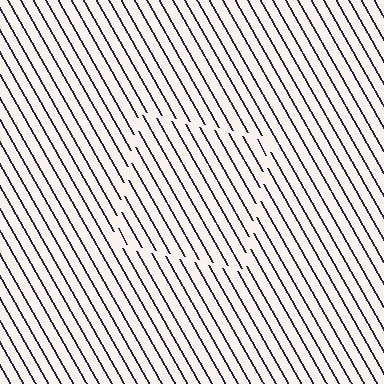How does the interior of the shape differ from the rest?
The interior of the shape contains the same grating, shifted by half a period — the contour is defined by the phase discontinuity where line-ends from the inner and outer gratings abut.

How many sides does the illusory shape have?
4 sides — the line-ends trace a square.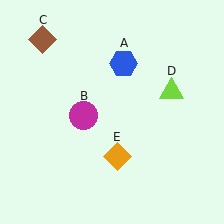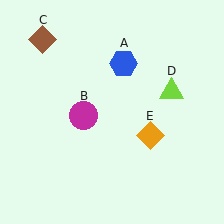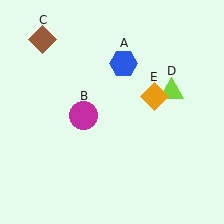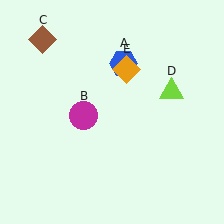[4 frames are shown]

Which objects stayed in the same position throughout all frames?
Blue hexagon (object A) and magenta circle (object B) and brown diamond (object C) and lime triangle (object D) remained stationary.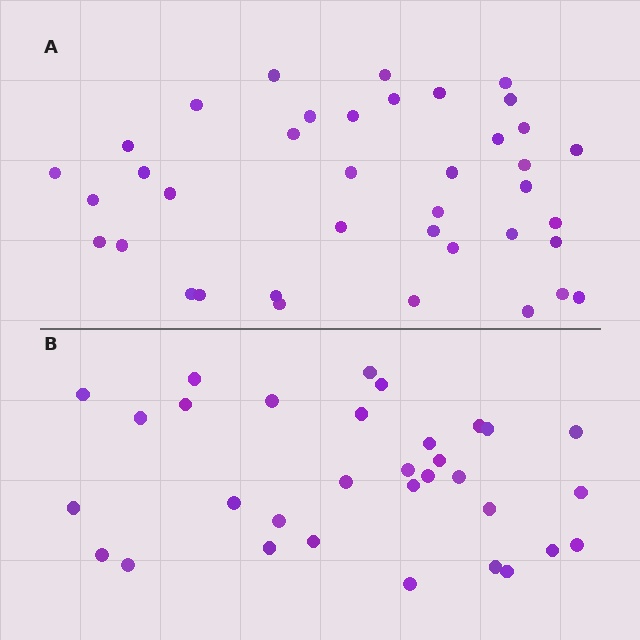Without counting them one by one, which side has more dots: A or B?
Region A (the top region) has more dots.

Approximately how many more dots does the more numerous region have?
Region A has roughly 8 or so more dots than region B.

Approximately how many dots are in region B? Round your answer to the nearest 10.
About 30 dots. (The exact count is 32, which rounds to 30.)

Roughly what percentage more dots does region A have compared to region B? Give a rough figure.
About 20% more.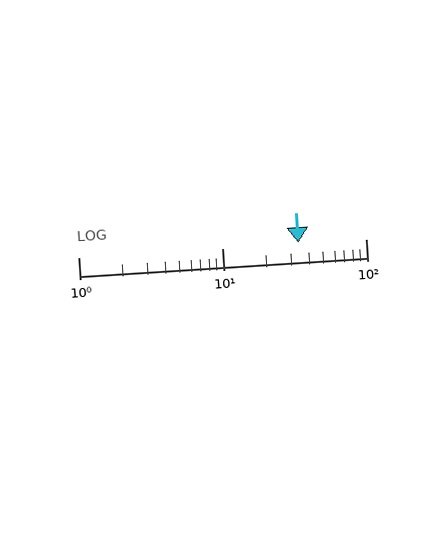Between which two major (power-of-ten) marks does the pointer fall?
The pointer is between 10 and 100.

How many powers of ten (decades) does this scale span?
The scale spans 2 decades, from 1 to 100.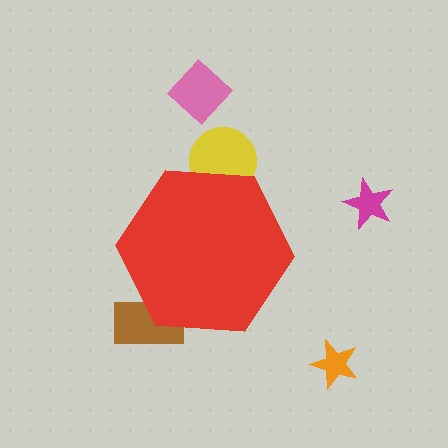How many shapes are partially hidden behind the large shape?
2 shapes are partially hidden.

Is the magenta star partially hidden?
No, the magenta star is fully visible.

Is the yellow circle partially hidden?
Yes, the yellow circle is partially hidden behind the red hexagon.